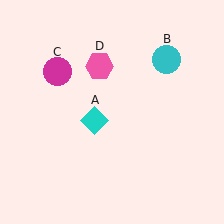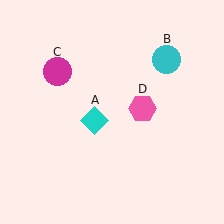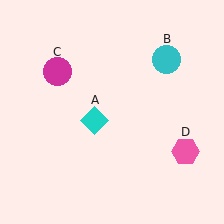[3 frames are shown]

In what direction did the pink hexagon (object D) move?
The pink hexagon (object D) moved down and to the right.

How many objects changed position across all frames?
1 object changed position: pink hexagon (object D).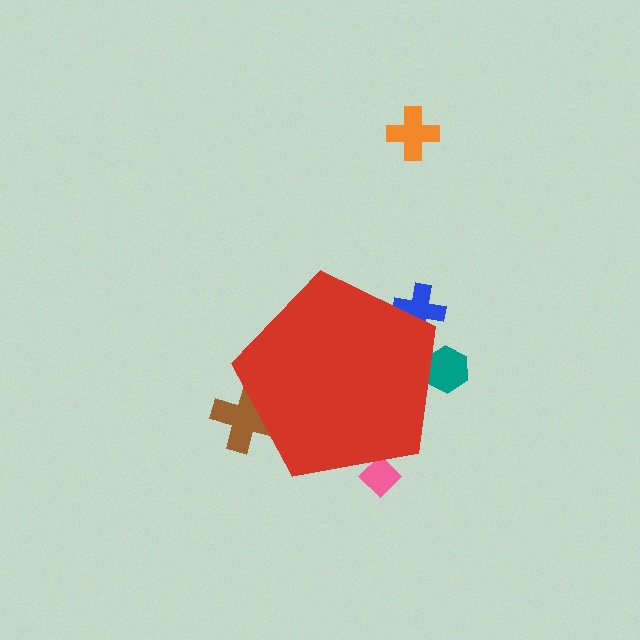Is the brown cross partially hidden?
Yes, the brown cross is partially hidden behind the red pentagon.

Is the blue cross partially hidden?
Yes, the blue cross is partially hidden behind the red pentagon.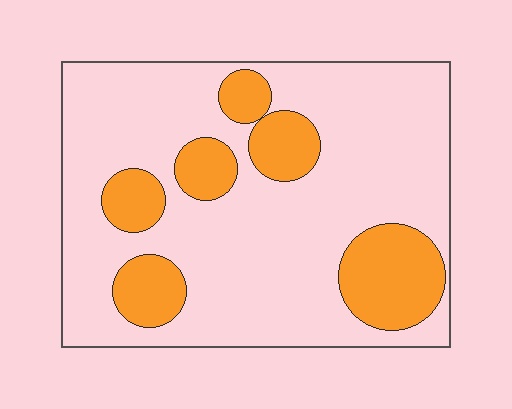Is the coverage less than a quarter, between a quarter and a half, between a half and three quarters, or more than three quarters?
Less than a quarter.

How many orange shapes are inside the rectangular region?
6.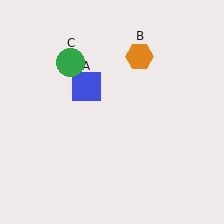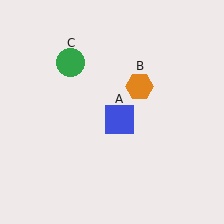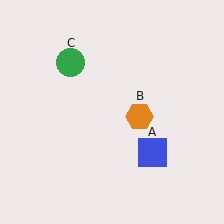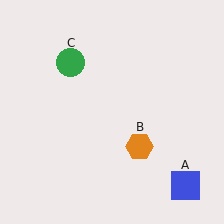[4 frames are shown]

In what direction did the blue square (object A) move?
The blue square (object A) moved down and to the right.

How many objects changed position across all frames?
2 objects changed position: blue square (object A), orange hexagon (object B).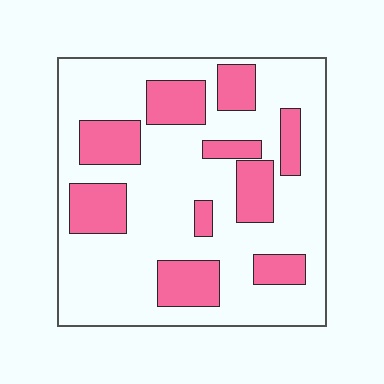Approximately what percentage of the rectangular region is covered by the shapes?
Approximately 30%.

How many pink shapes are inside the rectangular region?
10.